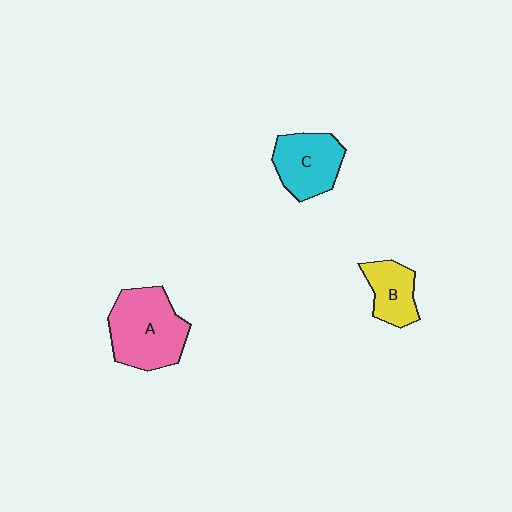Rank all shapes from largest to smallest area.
From largest to smallest: A (pink), C (cyan), B (yellow).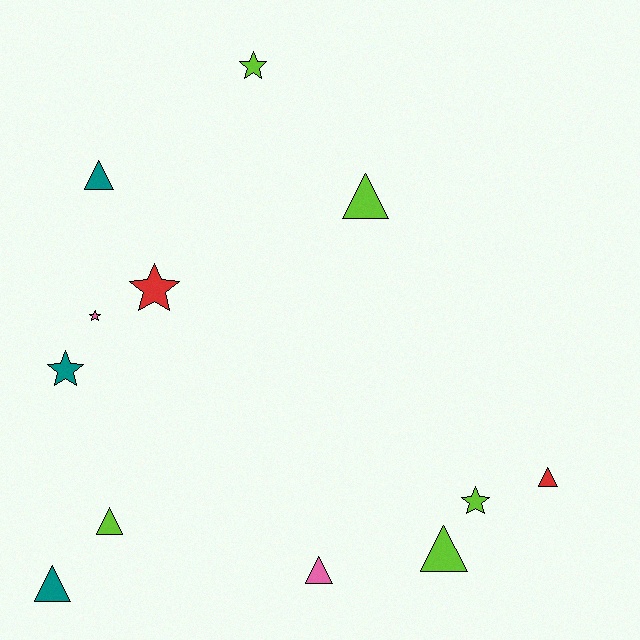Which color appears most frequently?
Lime, with 5 objects.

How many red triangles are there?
There is 1 red triangle.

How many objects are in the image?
There are 12 objects.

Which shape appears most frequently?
Triangle, with 7 objects.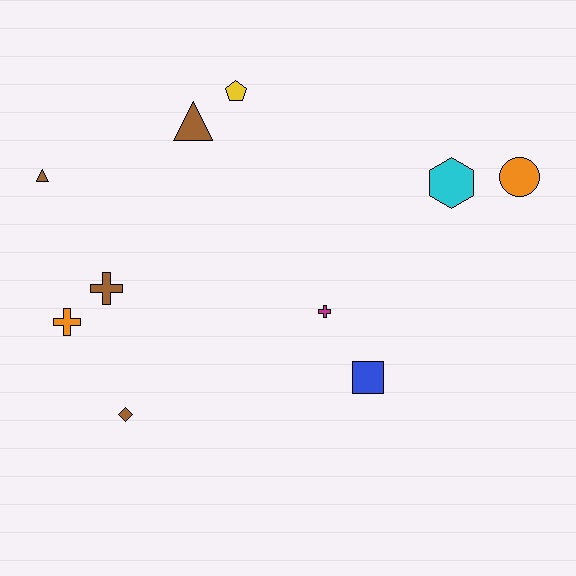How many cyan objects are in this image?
There is 1 cyan object.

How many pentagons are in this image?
There is 1 pentagon.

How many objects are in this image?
There are 10 objects.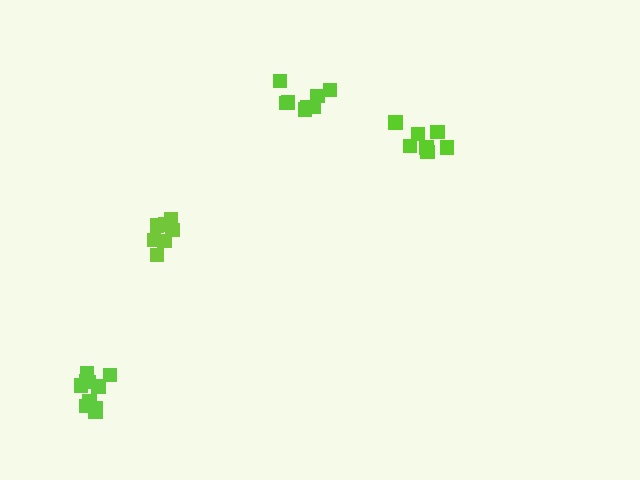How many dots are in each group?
Group 1: 7 dots, Group 2: 8 dots, Group 3: 10 dots, Group 4: 7 dots (32 total).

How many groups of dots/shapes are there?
There are 4 groups.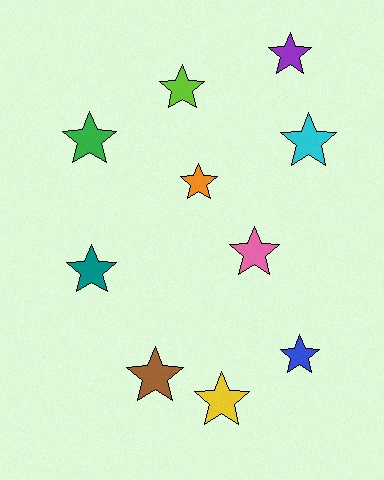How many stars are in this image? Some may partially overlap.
There are 10 stars.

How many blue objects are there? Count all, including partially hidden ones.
There is 1 blue object.